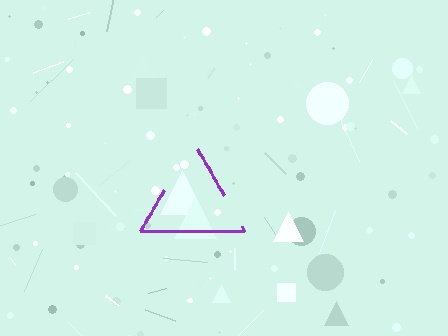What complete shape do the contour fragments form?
The contour fragments form a triangle.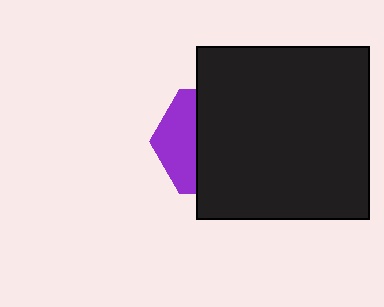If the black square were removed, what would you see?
You would see the complete purple hexagon.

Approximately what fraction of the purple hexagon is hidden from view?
Roughly 66% of the purple hexagon is hidden behind the black square.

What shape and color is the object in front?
The object in front is a black square.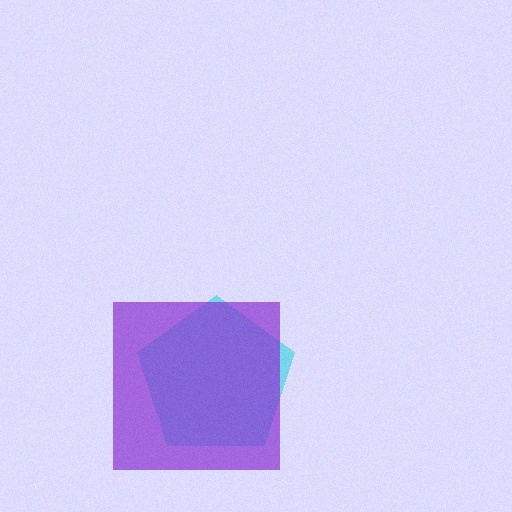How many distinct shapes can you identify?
There are 2 distinct shapes: a cyan pentagon, a purple square.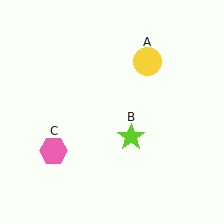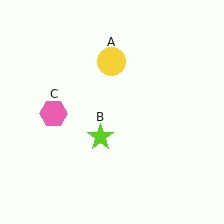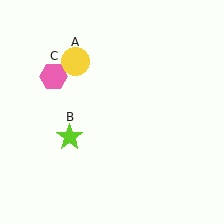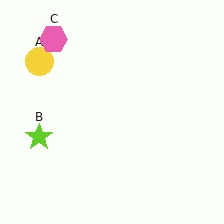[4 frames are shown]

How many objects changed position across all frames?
3 objects changed position: yellow circle (object A), lime star (object B), pink hexagon (object C).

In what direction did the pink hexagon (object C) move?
The pink hexagon (object C) moved up.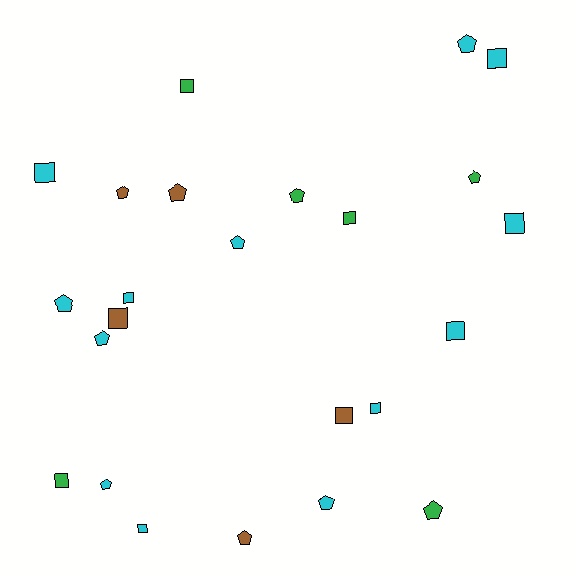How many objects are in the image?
There are 24 objects.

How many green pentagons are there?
There are 3 green pentagons.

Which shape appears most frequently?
Pentagon, with 12 objects.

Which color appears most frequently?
Cyan, with 13 objects.